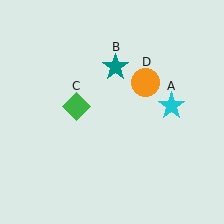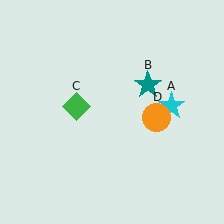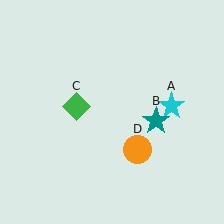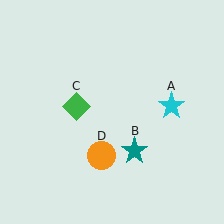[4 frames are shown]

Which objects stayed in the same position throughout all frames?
Cyan star (object A) and green diamond (object C) remained stationary.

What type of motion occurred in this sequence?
The teal star (object B), orange circle (object D) rotated clockwise around the center of the scene.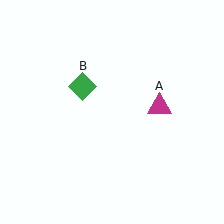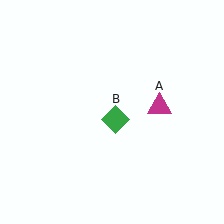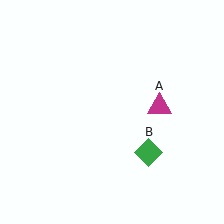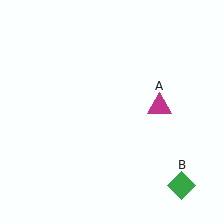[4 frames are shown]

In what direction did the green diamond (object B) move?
The green diamond (object B) moved down and to the right.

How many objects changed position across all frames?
1 object changed position: green diamond (object B).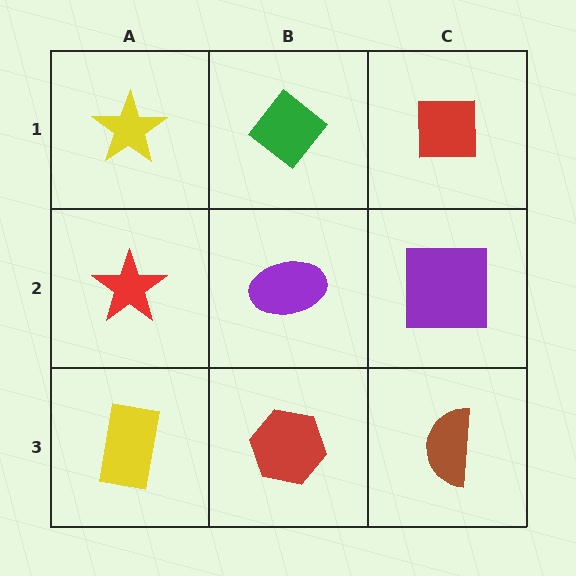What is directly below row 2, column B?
A red hexagon.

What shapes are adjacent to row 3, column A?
A red star (row 2, column A), a red hexagon (row 3, column B).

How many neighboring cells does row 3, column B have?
3.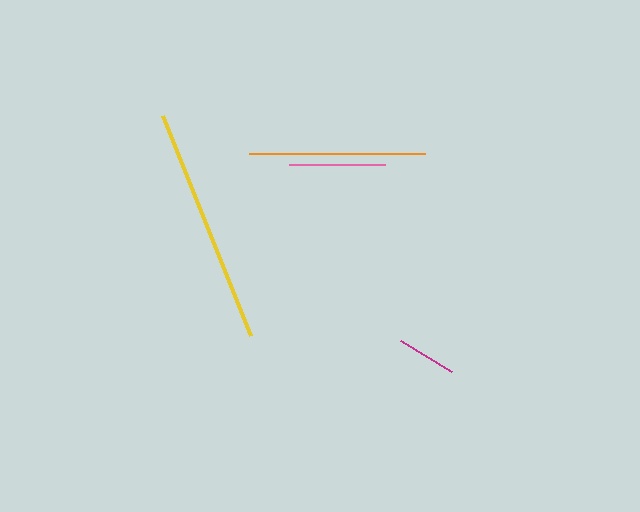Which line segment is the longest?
The yellow line is the longest at approximately 237 pixels.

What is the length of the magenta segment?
The magenta segment is approximately 60 pixels long.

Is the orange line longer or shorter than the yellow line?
The yellow line is longer than the orange line.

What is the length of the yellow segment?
The yellow segment is approximately 237 pixels long.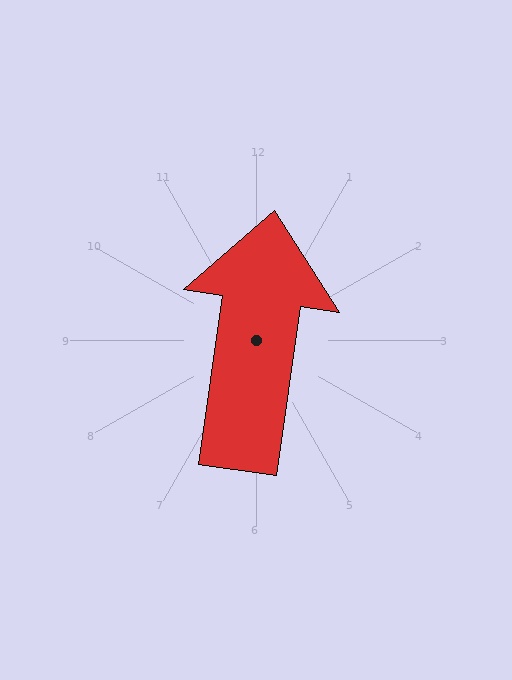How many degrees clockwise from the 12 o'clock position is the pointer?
Approximately 8 degrees.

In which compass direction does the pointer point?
North.